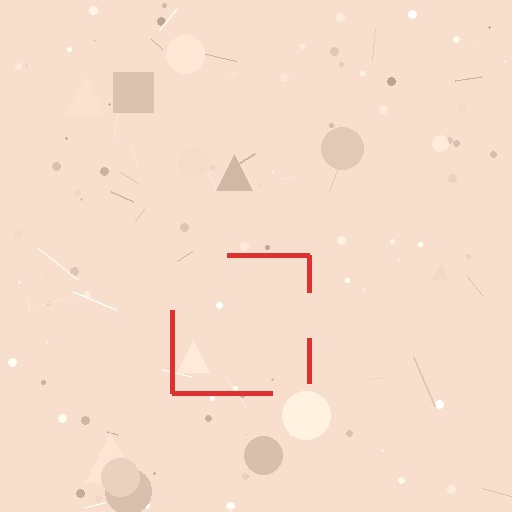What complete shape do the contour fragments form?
The contour fragments form a square.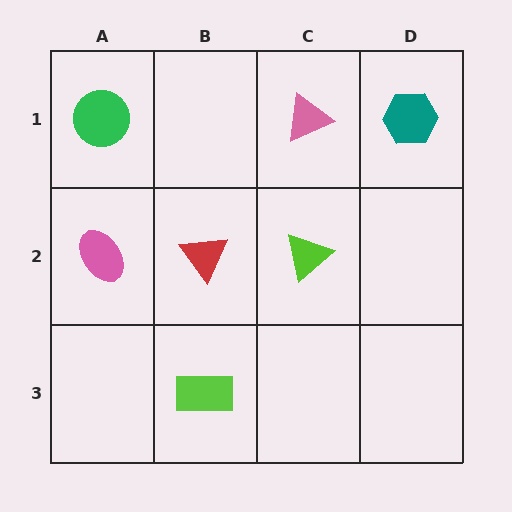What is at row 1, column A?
A green circle.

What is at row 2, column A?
A pink ellipse.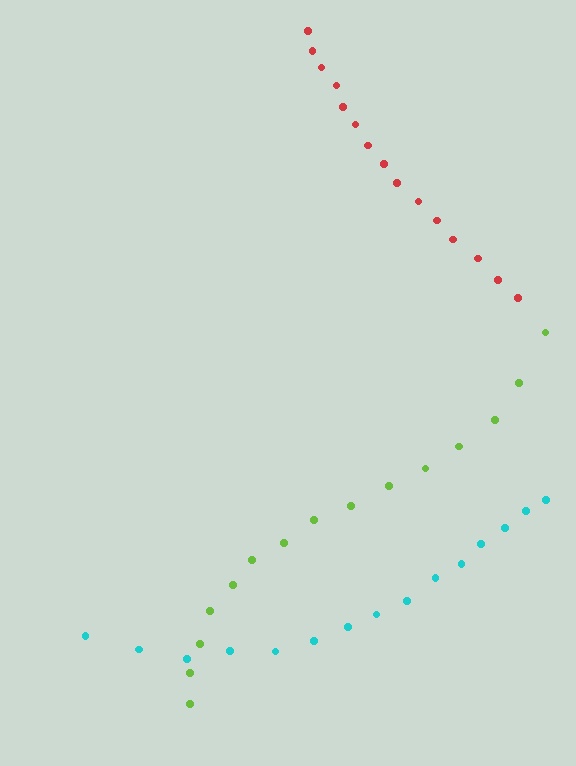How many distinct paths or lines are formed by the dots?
There are 3 distinct paths.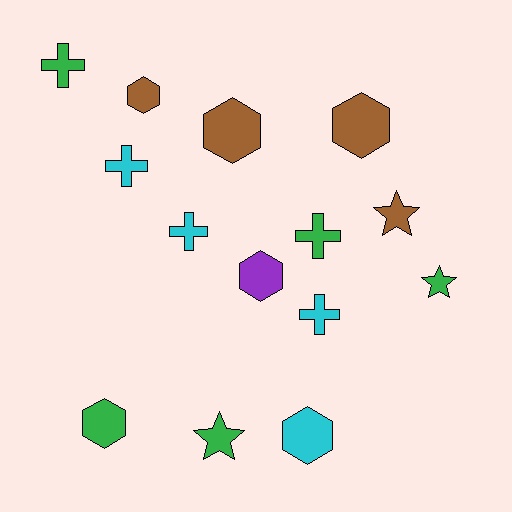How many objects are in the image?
There are 14 objects.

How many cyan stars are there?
There are no cyan stars.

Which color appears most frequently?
Green, with 5 objects.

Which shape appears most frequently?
Hexagon, with 6 objects.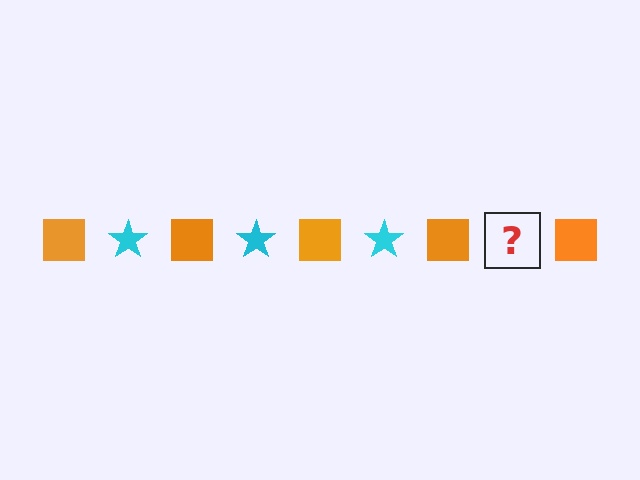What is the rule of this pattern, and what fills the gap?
The rule is that the pattern alternates between orange square and cyan star. The gap should be filled with a cyan star.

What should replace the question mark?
The question mark should be replaced with a cyan star.